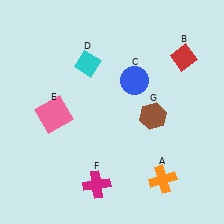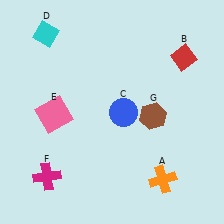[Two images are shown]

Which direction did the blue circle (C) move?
The blue circle (C) moved down.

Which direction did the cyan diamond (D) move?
The cyan diamond (D) moved left.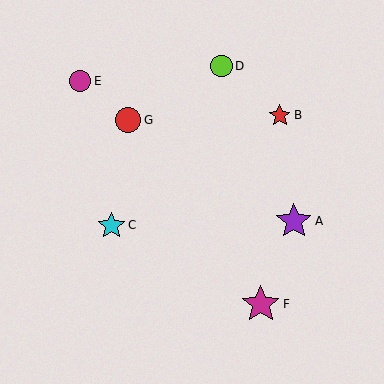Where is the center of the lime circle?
The center of the lime circle is at (221, 66).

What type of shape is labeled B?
Shape B is a red star.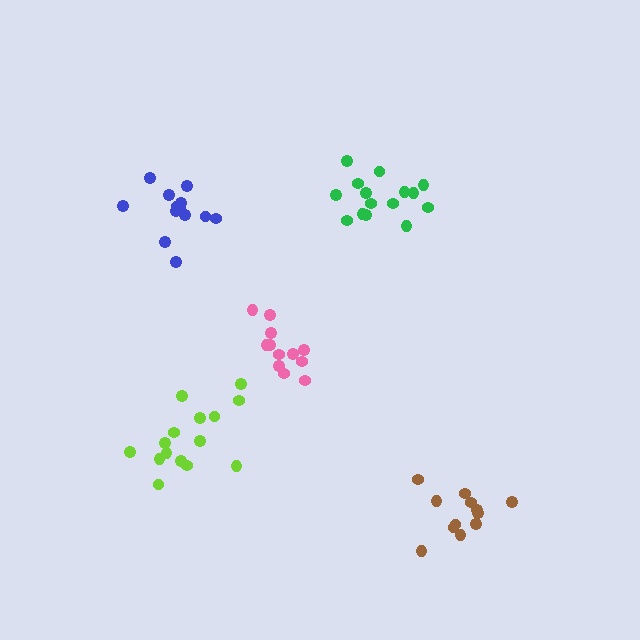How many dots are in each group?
Group 1: 13 dots, Group 2: 12 dots, Group 3: 12 dots, Group 4: 15 dots, Group 5: 15 dots (67 total).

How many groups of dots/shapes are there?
There are 5 groups.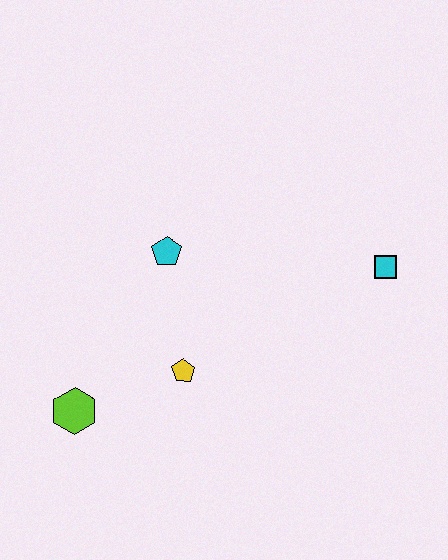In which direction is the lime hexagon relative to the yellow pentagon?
The lime hexagon is to the left of the yellow pentagon.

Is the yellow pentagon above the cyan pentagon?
No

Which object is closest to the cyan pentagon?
The yellow pentagon is closest to the cyan pentagon.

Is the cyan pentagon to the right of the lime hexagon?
Yes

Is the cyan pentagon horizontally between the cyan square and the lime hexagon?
Yes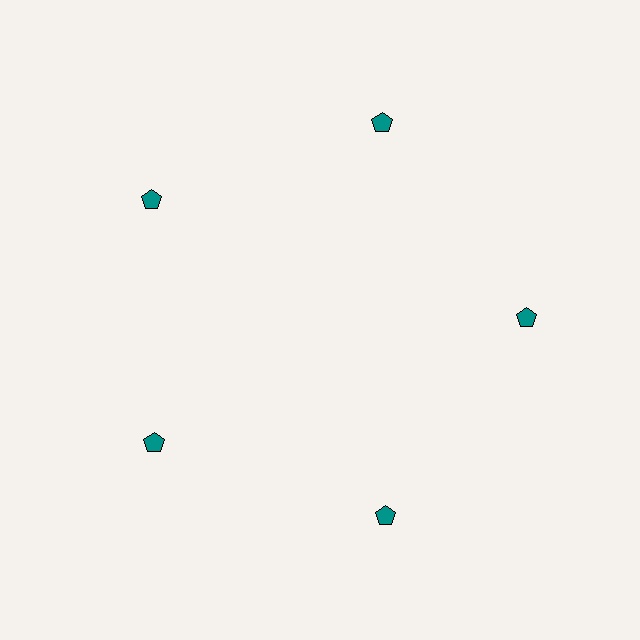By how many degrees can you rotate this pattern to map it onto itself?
The pattern maps onto itself every 72 degrees of rotation.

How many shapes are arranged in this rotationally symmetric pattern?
There are 5 shapes, arranged in 5 groups of 1.